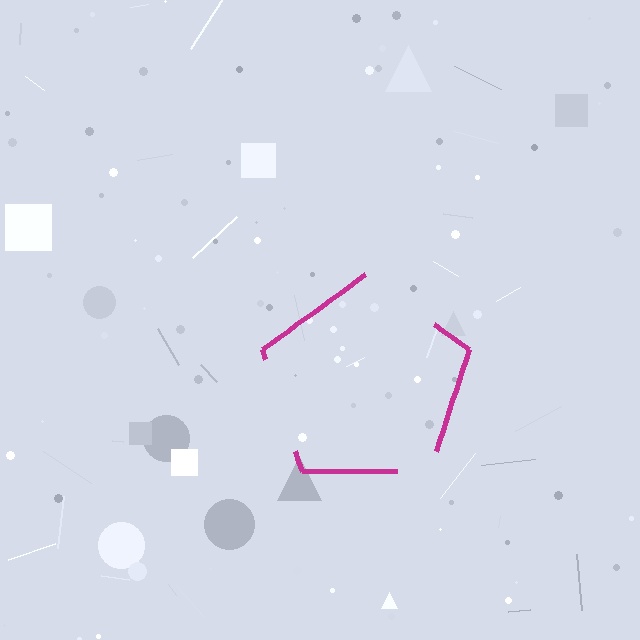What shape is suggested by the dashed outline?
The dashed outline suggests a pentagon.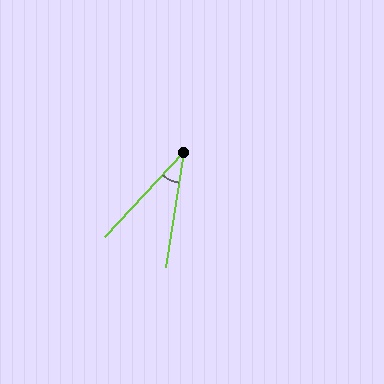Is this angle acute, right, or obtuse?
It is acute.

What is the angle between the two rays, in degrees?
Approximately 34 degrees.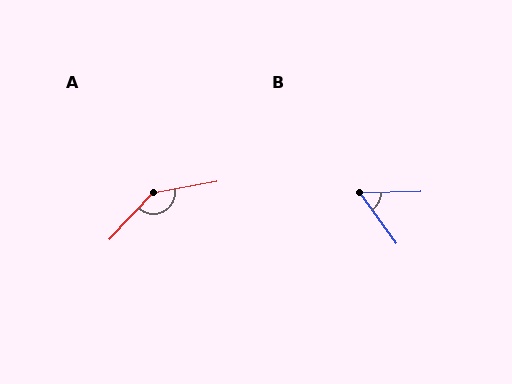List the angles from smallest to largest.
B (55°), A (143°).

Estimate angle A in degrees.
Approximately 143 degrees.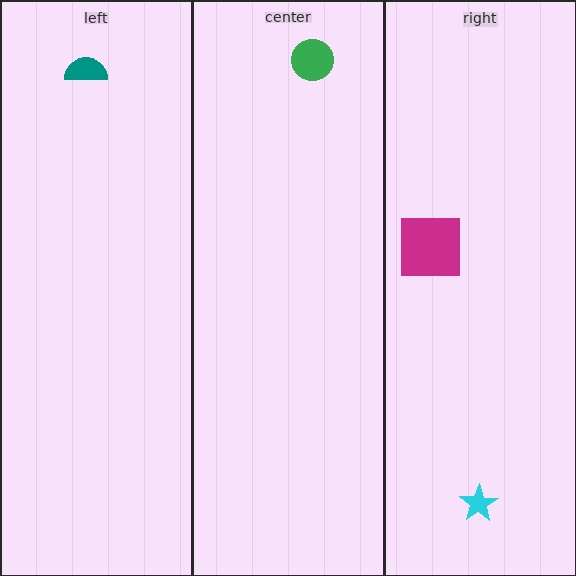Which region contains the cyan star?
The right region.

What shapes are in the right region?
The magenta square, the cyan star.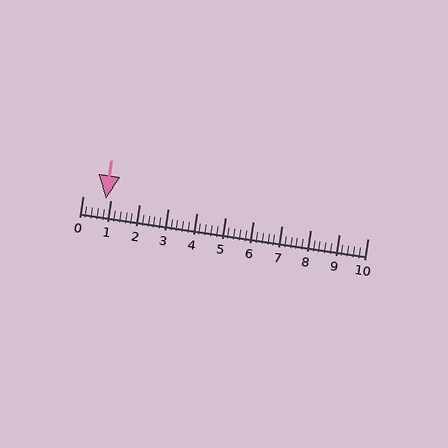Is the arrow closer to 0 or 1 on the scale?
The arrow is closer to 1.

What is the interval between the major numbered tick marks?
The major tick marks are spaced 1 units apart.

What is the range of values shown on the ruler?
The ruler shows values from 0 to 10.